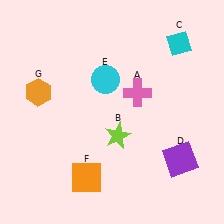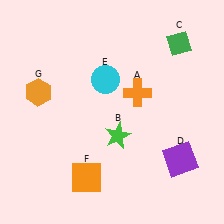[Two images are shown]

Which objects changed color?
A changed from pink to orange. B changed from lime to green. C changed from cyan to green.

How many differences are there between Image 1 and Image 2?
There are 3 differences between the two images.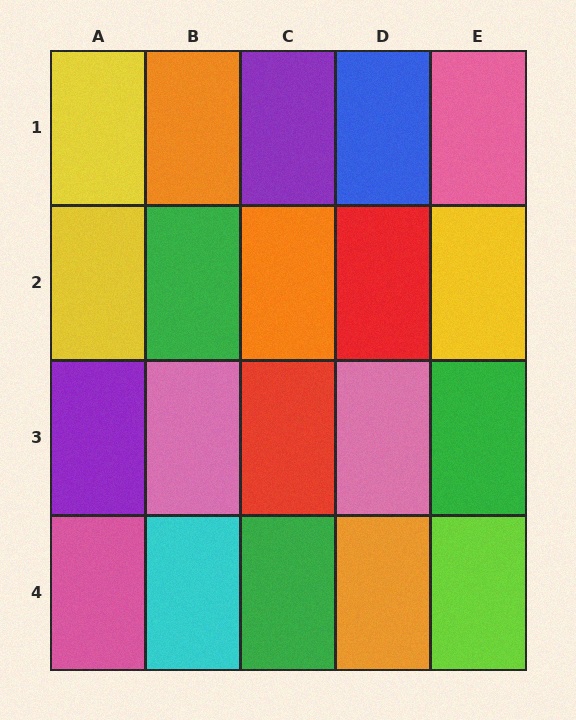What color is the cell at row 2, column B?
Green.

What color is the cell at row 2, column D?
Red.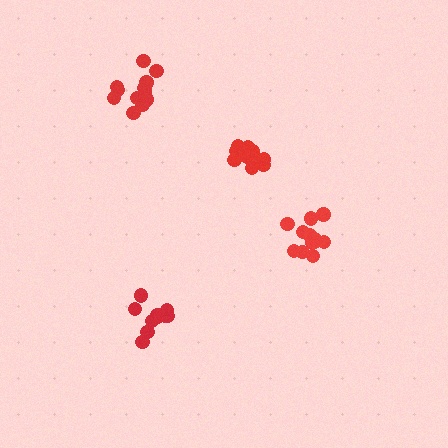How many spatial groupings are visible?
There are 4 spatial groupings.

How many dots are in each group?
Group 1: 12 dots, Group 2: 12 dots, Group 3: 12 dots, Group 4: 10 dots (46 total).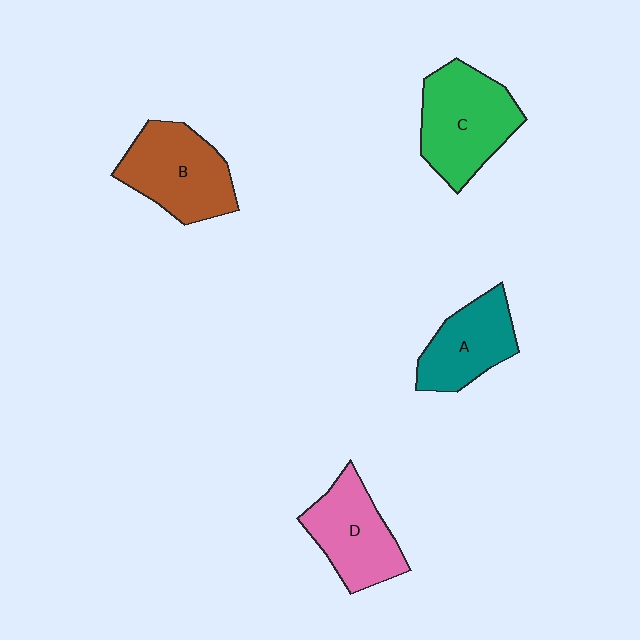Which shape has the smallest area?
Shape A (teal).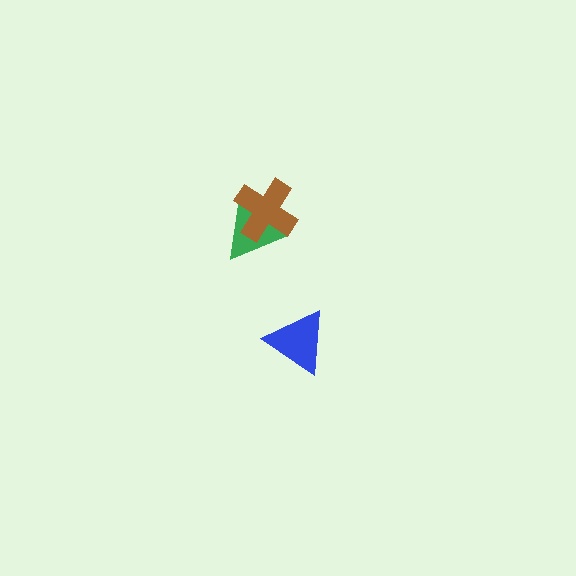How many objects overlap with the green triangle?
1 object overlaps with the green triangle.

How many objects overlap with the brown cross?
1 object overlaps with the brown cross.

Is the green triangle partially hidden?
Yes, it is partially covered by another shape.